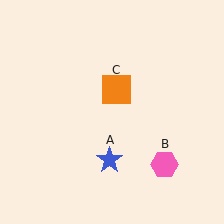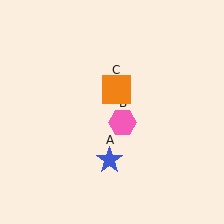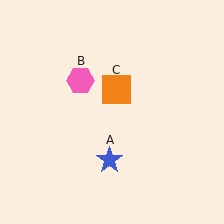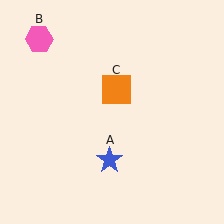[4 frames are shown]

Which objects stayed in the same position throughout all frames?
Blue star (object A) and orange square (object C) remained stationary.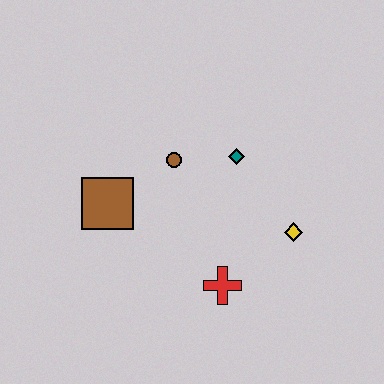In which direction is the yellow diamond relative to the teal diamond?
The yellow diamond is below the teal diamond.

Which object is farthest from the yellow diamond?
The brown square is farthest from the yellow diamond.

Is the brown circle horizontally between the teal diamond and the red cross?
No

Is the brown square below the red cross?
No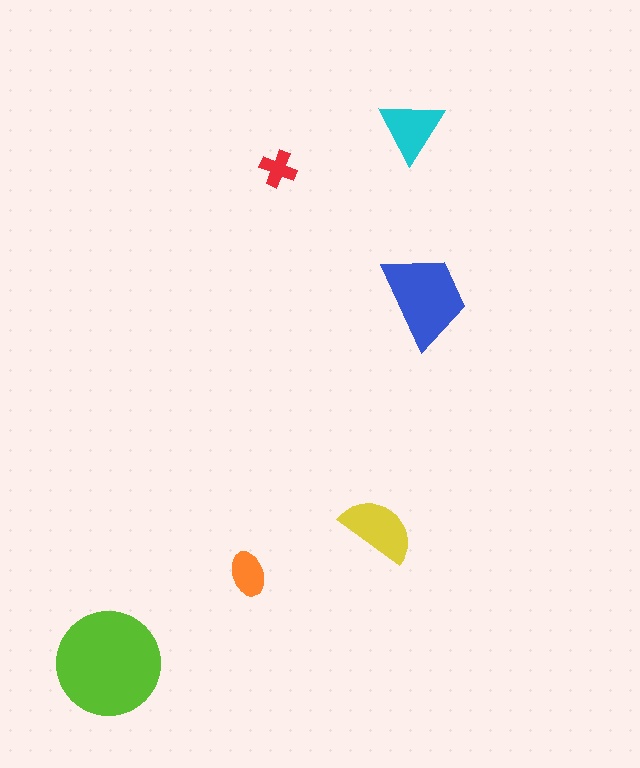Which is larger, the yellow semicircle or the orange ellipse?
The yellow semicircle.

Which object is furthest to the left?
The lime circle is leftmost.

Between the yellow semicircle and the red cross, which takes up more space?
The yellow semicircle.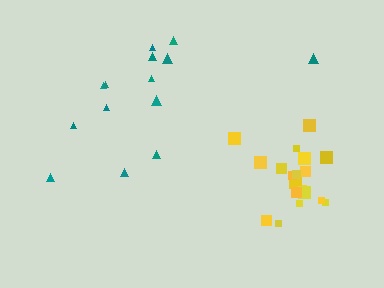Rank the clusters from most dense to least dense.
yellow, teal.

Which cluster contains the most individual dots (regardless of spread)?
Yellow (19).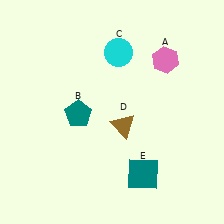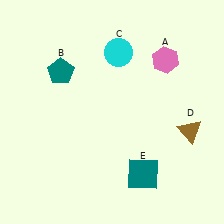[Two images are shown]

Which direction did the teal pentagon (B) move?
The teal pentagon (B) moved up.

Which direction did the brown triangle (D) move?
The brown triangle (D) moved right.